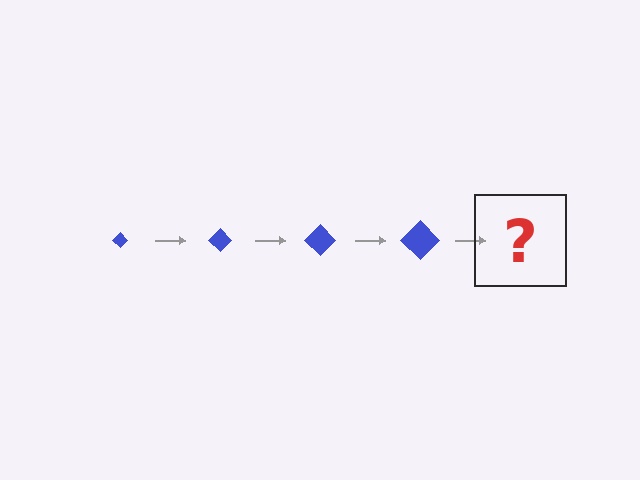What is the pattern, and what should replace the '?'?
The pattern is that the diamond gets progressively larger each step. The '?' should be a blue diamond, larger than the previous one.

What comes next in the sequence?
The next element should be a blue diamond, larger than the previous one.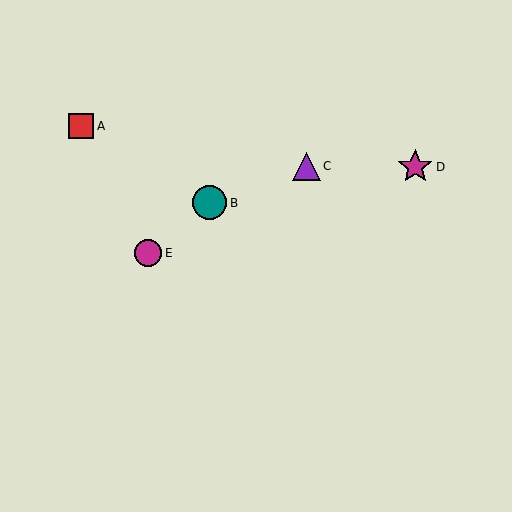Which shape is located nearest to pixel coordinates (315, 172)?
The purple triangle (labeled C) at (306, 166) is nearest to that location.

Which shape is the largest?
The magenta star (labeled D) is the largest.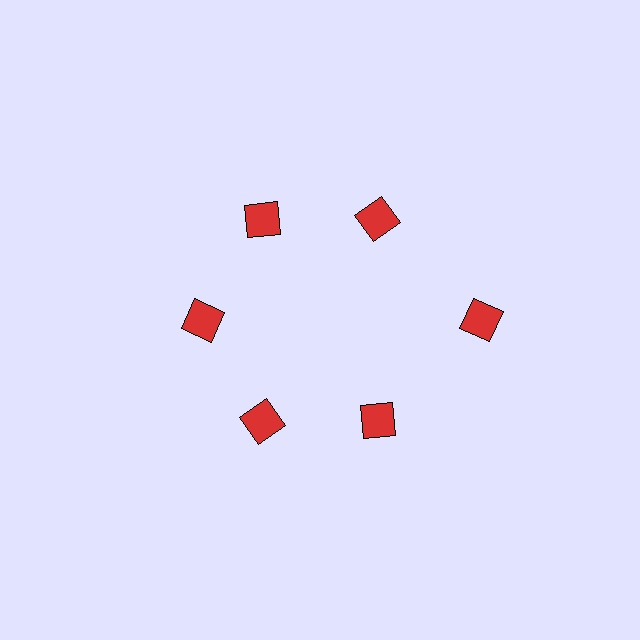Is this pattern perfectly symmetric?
No. The 6 red diamonds are arranged in a ring, but one element near the 3 o'clock position is pushed outward from the center, breaking the 6-fold rotational symmetry.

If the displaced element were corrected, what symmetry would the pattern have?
It would have 6-fold rotational symmetry — the pattern would map onto itself every 60 degrees.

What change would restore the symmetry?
The symmetry would be restored by moving it inward, back onto the ring so that all 6 diamonds sit at equal angles and equal distance from the center.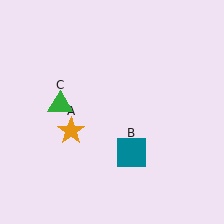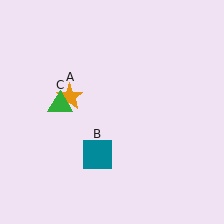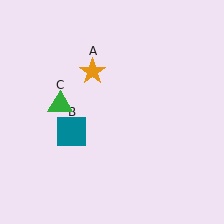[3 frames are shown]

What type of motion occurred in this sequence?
The orange star (object A), teal square (object B) rotated clockwise around the center of the scene.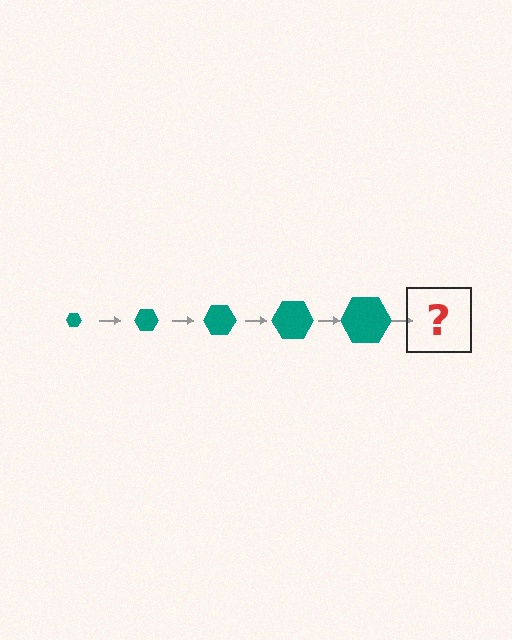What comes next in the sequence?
The next element should be a teal hexagon, larger than the previous one.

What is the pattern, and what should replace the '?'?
The pattern is that the hexagon gets progressively larger each step. The '?' should be a teal hexagon, larger than the previous one.